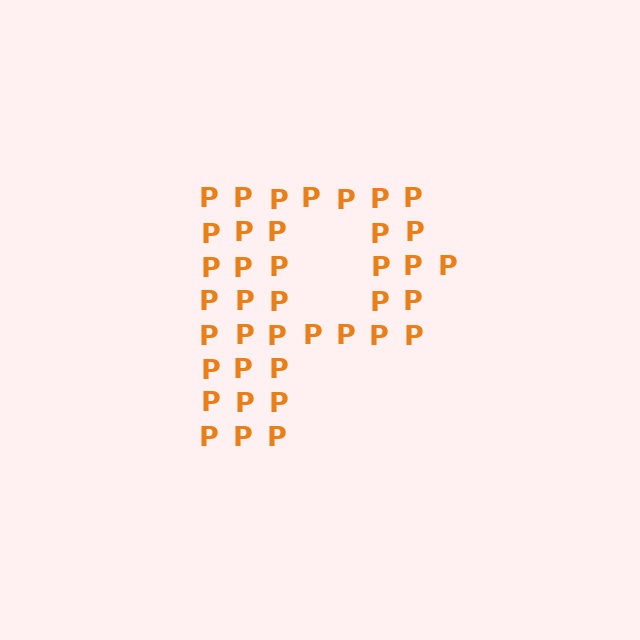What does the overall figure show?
The overall figure shows the letter P.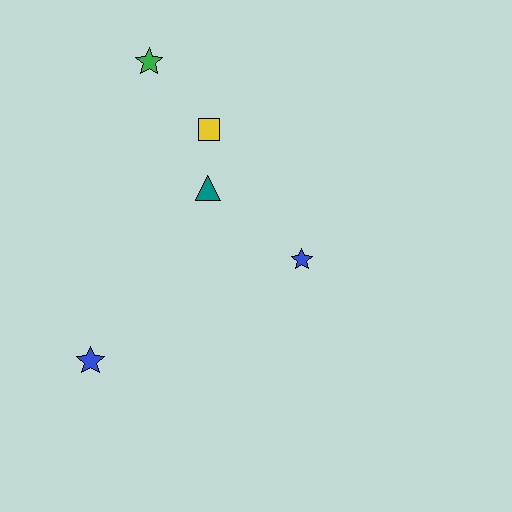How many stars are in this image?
There are 3 stars.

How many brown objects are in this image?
There are no brown objects.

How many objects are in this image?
There are 5 objects.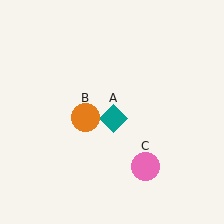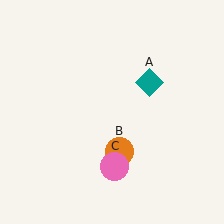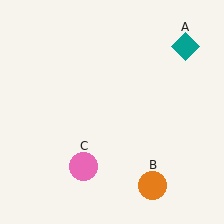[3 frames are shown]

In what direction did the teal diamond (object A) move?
The teal diamond (object A) moved up and to the right.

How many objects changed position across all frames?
3 objects changed position: teal diamond (object A), orange circle (object B), pink circle (object C).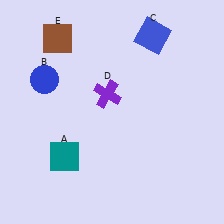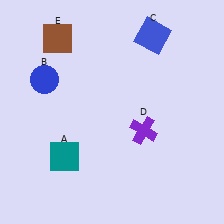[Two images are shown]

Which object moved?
The purple cross (D) moved right.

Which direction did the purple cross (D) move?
The purple cross (D) moved right.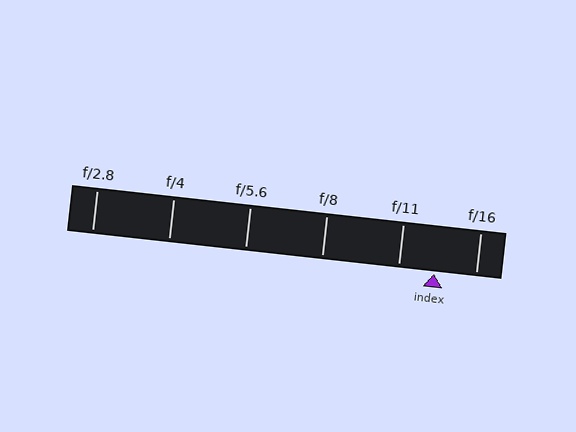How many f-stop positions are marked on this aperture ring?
There are 6 f-stop positions marked.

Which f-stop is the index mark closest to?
The index mark is closest to f/11.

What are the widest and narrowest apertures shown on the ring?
The widest aperture shown is f/2.8 and the narrowest is f/16.